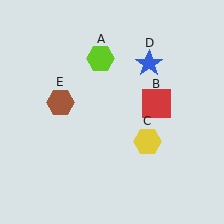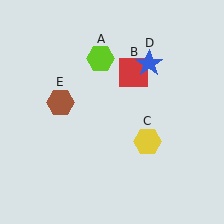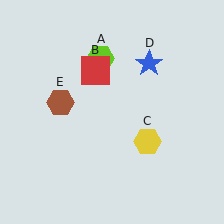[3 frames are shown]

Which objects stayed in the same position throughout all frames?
Lime hexagon (object A) and yellow hexagon (object C) and blue star (object D) and brown hexagon (object E) remained stationary.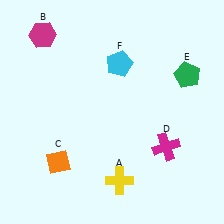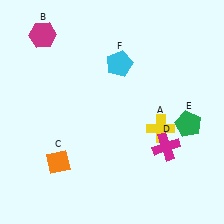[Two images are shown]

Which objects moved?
The objects that moved are: the yellow cross (A), the green pentagon (E).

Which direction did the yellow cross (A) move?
The yellow cross (A) moved up.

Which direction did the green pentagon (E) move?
The green pentagon (E) moved down.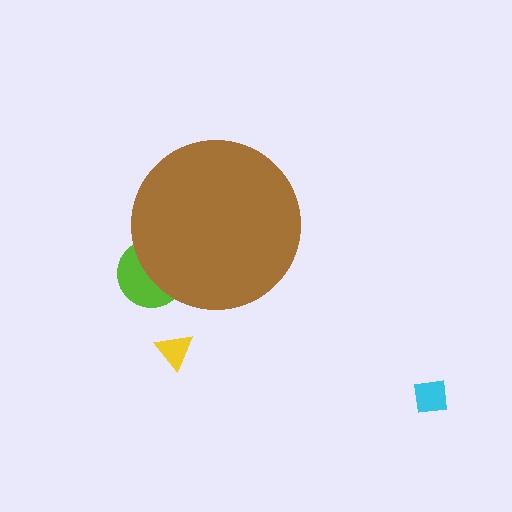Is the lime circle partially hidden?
Yes, the lime circle is partially hidden behind the brown circle.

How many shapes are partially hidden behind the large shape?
1 shape is partially hidden.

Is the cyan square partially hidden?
No, the cyan square is fully visible.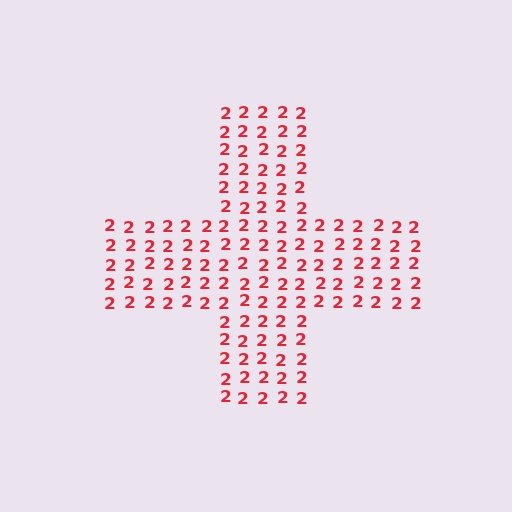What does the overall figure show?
The overall figure shows a cross.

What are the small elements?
The small elements are digit 2's.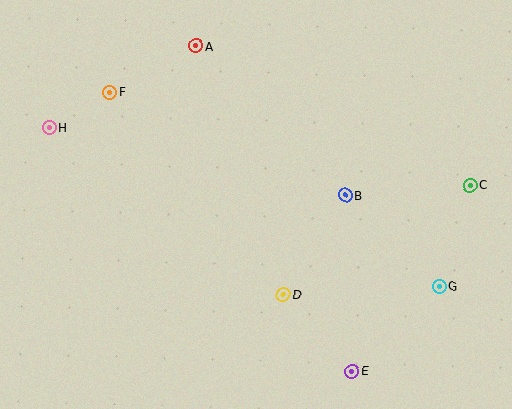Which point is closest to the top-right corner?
Point C is closest to the top-right corner.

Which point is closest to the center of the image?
Point B at (346, 195) is closest to the center.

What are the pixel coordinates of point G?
Point G is at (439, 287).